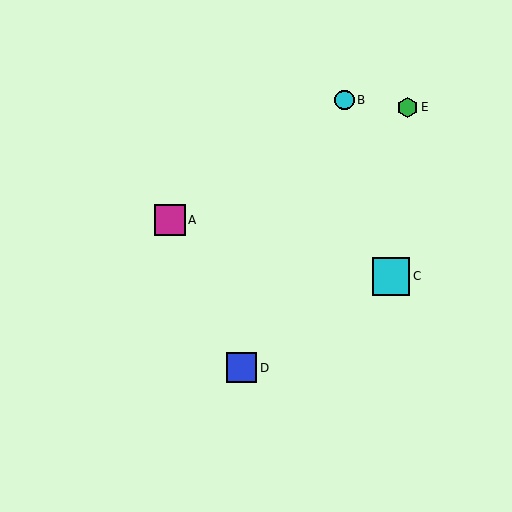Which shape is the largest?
The cyan square (labeled C) is the largest.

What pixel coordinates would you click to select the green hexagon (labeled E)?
Click at (408, 107) to select the green hexagon E.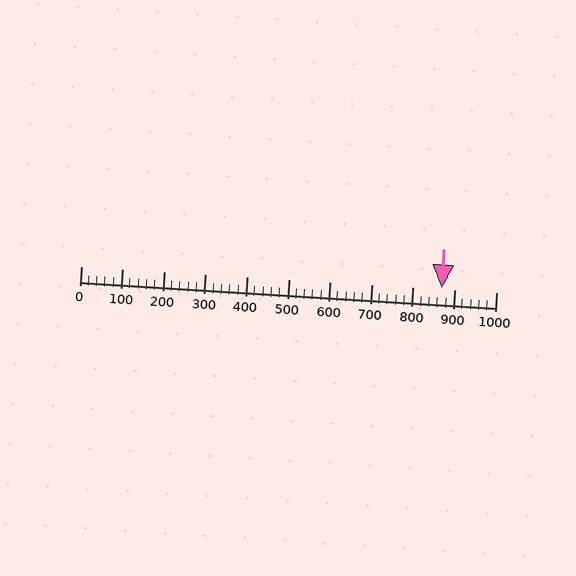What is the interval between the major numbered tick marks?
The major tick marks are spaced 100 units apart.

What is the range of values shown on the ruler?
The ruler shows values from 0 to 1000.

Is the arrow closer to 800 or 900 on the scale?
The arrow is closer to 900.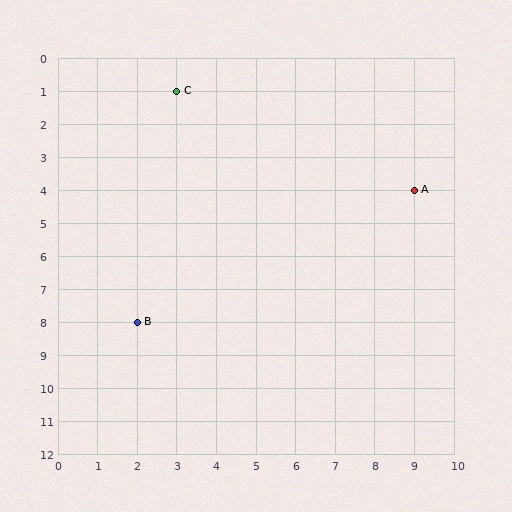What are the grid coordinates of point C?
Point C is at grid coordinates (3, 1).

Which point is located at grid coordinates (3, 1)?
Point C is at (3, 1).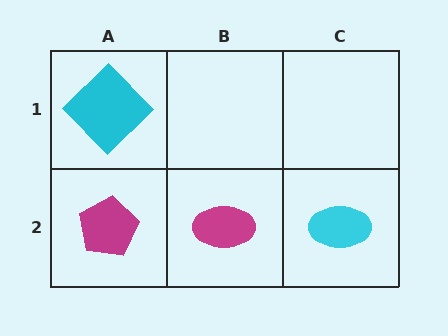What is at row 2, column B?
A magenta ellipse.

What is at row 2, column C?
A cyan ellipse.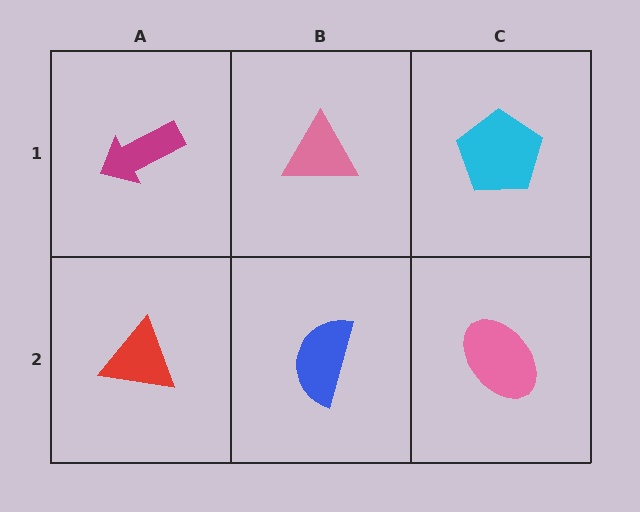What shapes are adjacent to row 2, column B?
A pink triangle (row 1, column B), a red triangle (row 2, column A), a pink ellipse (row 2, column C).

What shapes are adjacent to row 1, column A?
A red triangle (row 2, column A), a pink triangle (row 1, column B).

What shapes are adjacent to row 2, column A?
A magenta arrow (row 1, column A), a blue semicircle (row 2, column B).